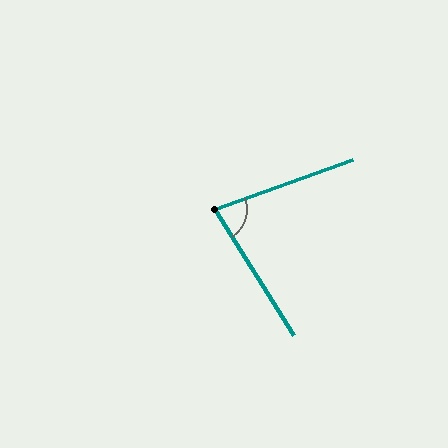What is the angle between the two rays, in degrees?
Approximately 77 degrees.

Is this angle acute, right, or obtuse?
It is acute.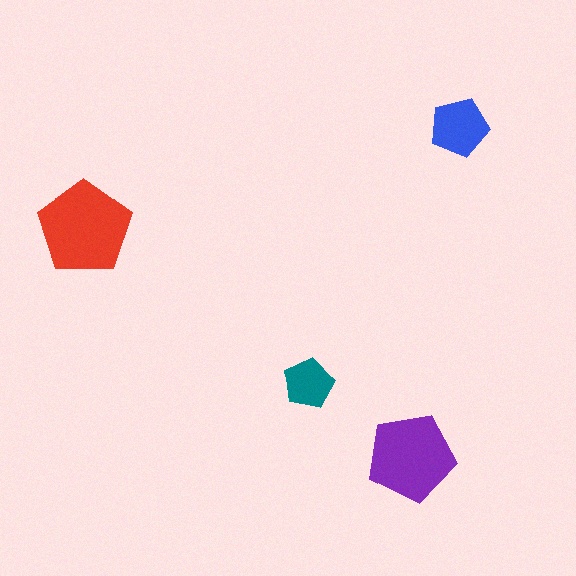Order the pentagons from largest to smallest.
the red one, the purple one, the blue one, the teal one.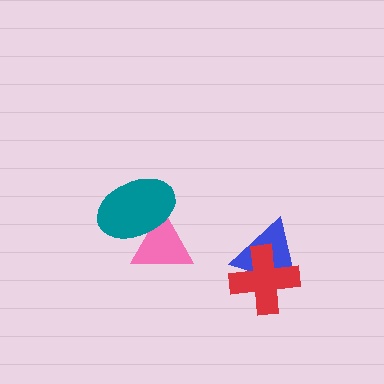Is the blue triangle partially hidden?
Yes, it is partially covered by another shape.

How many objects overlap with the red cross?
1 object overlaps with the red cross.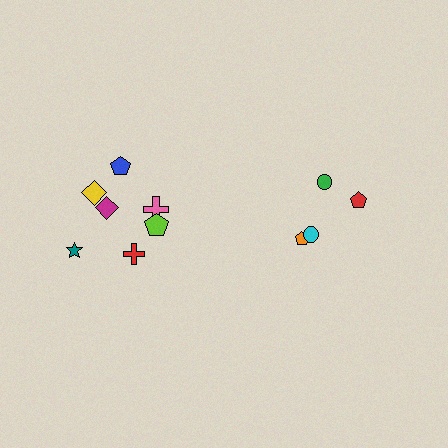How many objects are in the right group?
There are 4 objects.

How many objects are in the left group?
There are 7 objects.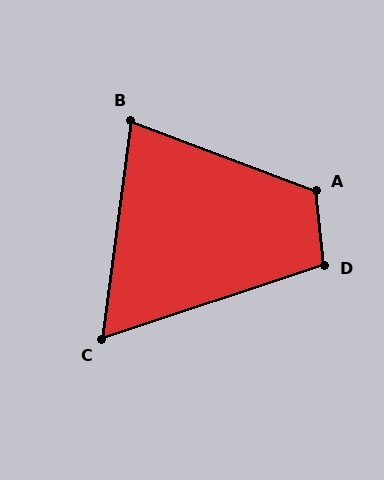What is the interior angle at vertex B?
Approximately 77 degrees (acute).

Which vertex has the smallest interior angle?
C, at approximately 64 degrees.